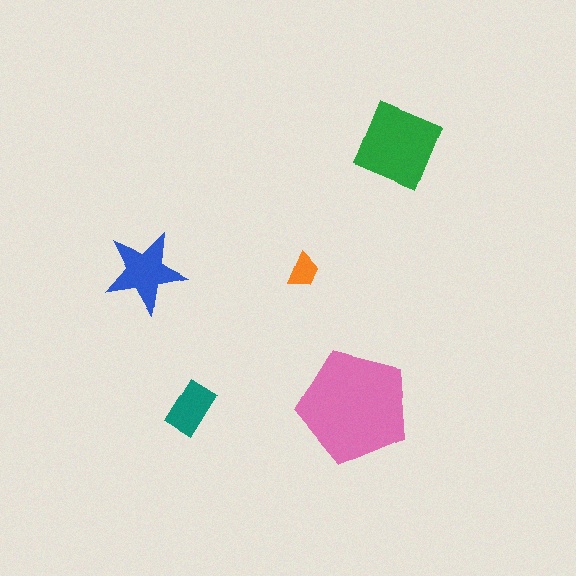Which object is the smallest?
The orange trapezoid.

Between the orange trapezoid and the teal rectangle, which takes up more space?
The teal rectangle.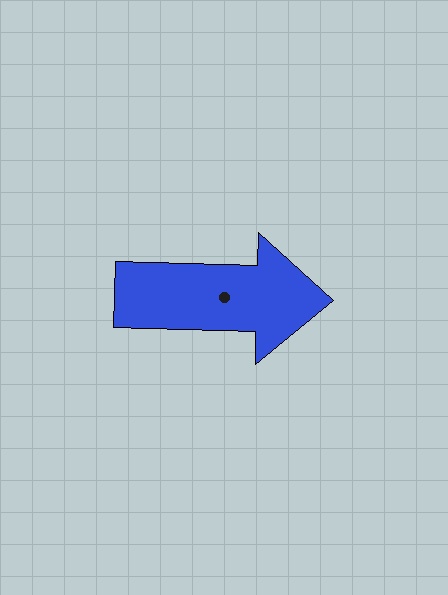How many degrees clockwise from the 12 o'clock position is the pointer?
Approximately 91 degrees.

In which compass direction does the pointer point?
East.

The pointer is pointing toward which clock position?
Roughly 3 o'clock.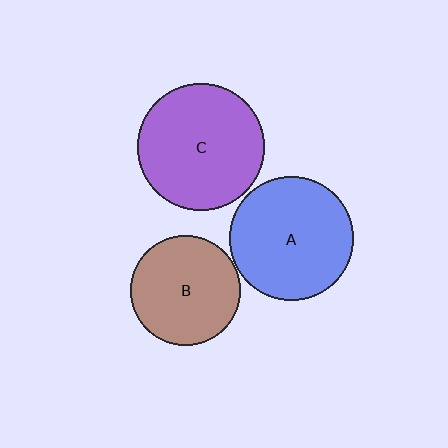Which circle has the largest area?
Circle C (purple).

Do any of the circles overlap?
No, none of the circles overlap.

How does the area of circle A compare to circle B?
Approximately 1.3 times.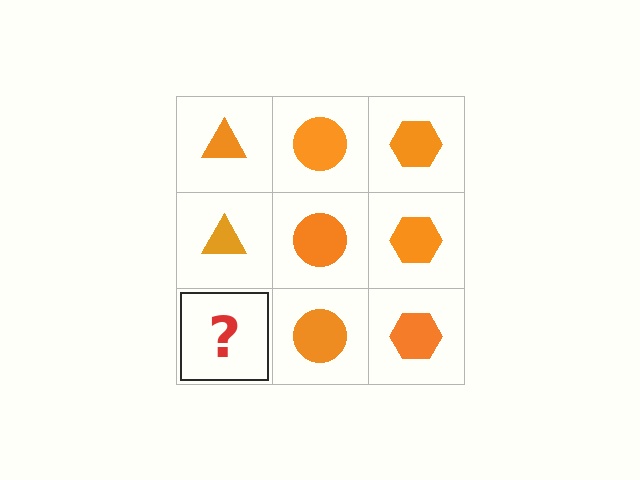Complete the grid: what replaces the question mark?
The question mark should be replaced with an orange triangle.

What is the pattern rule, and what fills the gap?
The rule is that each column has a consistent shape. The gap should be filled with an orange triangle.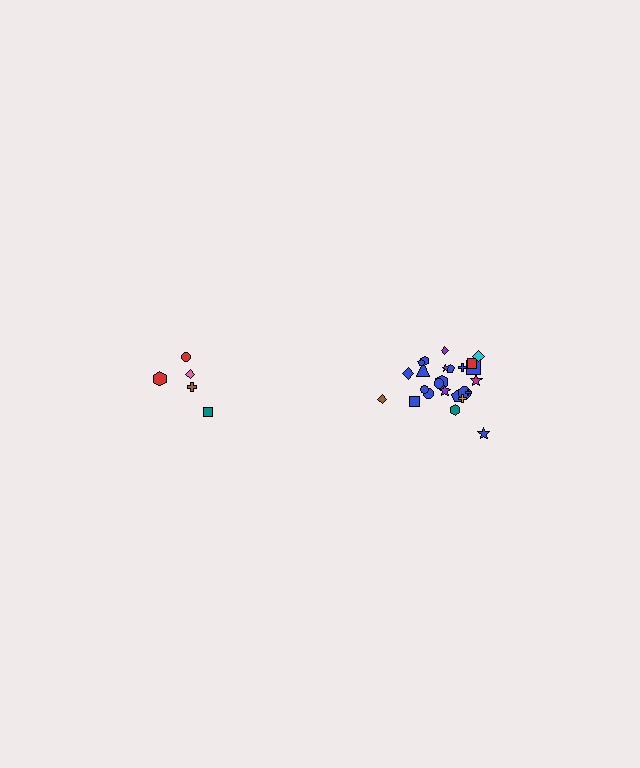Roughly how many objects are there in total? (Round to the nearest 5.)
Roughly 30 objects in total.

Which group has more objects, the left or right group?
The right group.